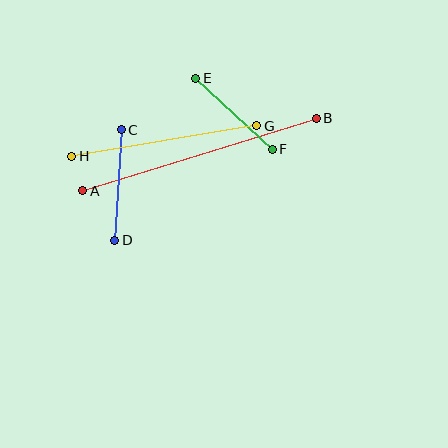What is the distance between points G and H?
The distance is approximately 188 pixels.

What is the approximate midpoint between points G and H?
The midpoint is at approximately (164, 141) pixels.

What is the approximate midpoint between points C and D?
The midpoint is at approximately (118, 185) pixels.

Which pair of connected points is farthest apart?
Points A and B are farthest apart.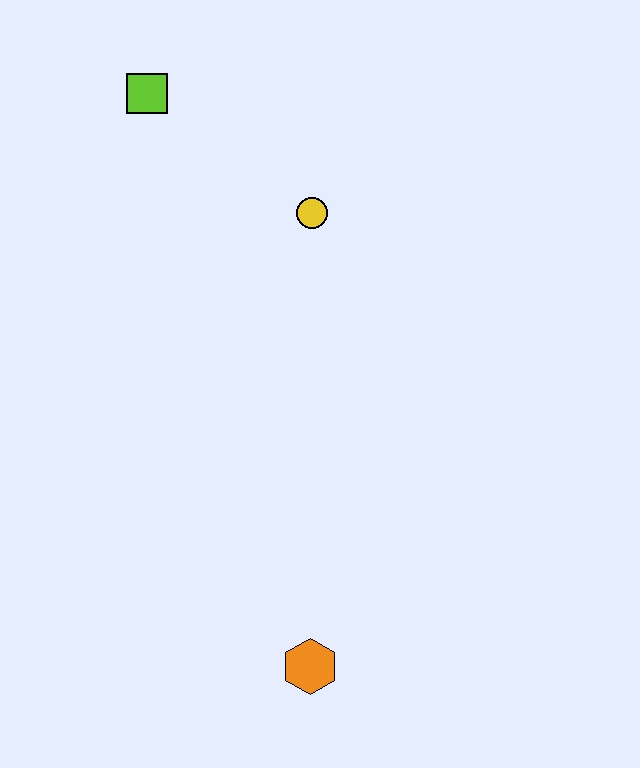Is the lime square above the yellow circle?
Yes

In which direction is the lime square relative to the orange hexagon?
The lime square is above the orange hexagon.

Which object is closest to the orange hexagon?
The yellow circle is closest to the orange hexagon.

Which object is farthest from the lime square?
The orange hexagon is farthest from the lime square.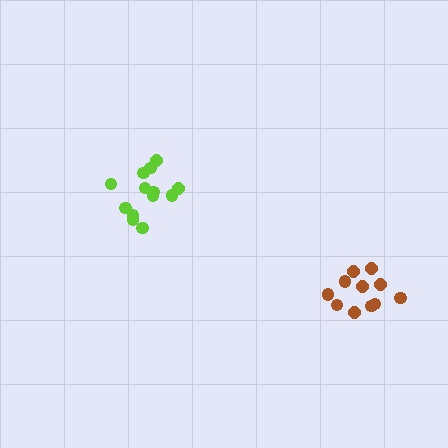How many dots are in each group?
Group 1: 14 dots, Group 2: 11 dots (25 total).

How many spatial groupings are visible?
There are 2 spatial groupings.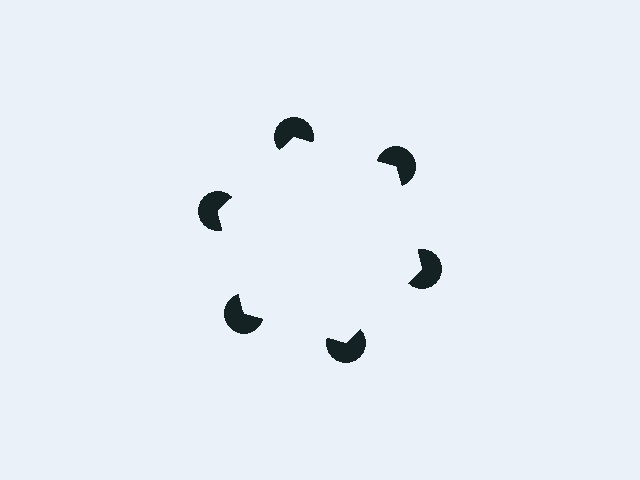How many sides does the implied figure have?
6 sides.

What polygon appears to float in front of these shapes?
An illusory hexagon — its edges are inferred from the aligned wedge cuts in the pac-man discs, not physically drawn.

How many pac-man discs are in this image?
There are 6 — one at each vertex of the illusory hexagon.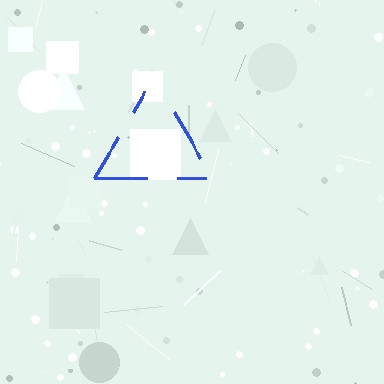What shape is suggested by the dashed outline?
The dashed outline suggests a triangle.